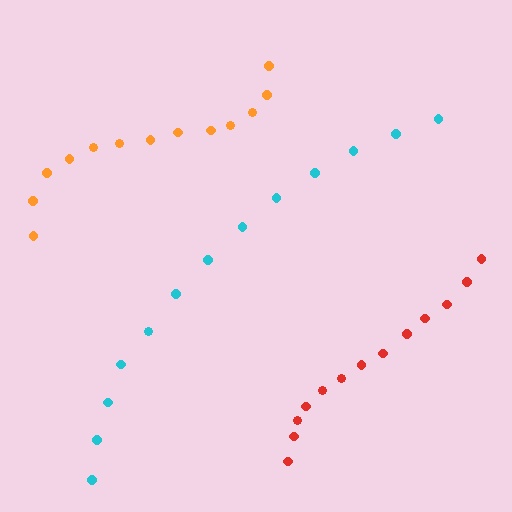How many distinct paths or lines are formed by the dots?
There are 3 distinct paths.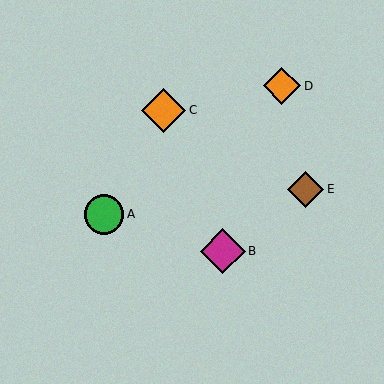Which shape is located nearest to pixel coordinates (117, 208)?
The green circle (labeled A) at (104, 214) is nearest to that location.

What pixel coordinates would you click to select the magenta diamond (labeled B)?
Click at (223, 251) to select the magenta diamond B.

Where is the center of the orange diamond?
The center of the orange diamond is at (164, 110).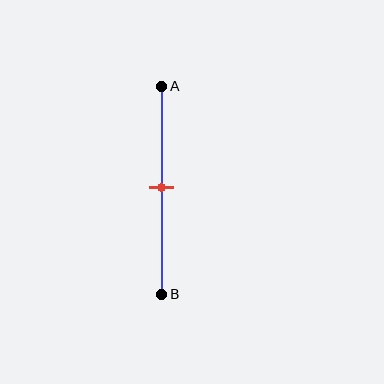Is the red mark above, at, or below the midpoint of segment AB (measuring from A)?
The red mark is approximately at the midpoint of segment AB.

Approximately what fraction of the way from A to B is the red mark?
The red mark is approximately 50% of the way from A to B.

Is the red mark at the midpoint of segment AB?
Yes, the mark is approximately at the midpoint.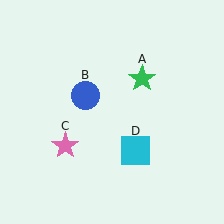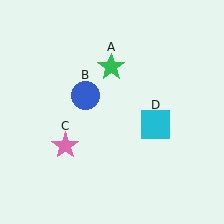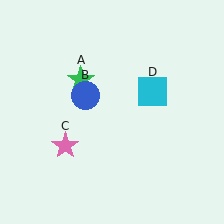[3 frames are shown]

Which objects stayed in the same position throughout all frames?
Blue circle (object B) and pink star (object C) remained stationary.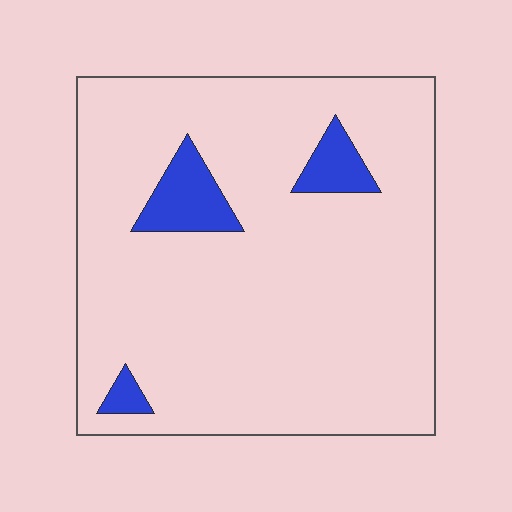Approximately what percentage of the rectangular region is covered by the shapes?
Approximately 10%.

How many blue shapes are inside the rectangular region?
3.